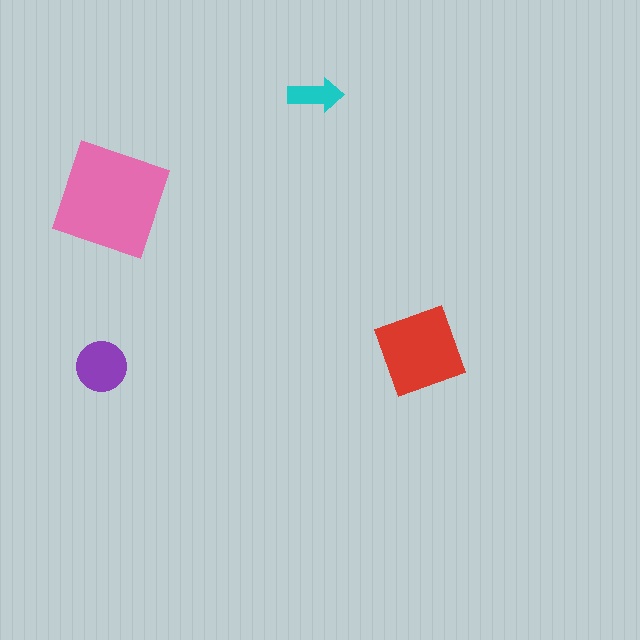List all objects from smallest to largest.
The cyan arrow, the purple circle, the red diamond, the pink square.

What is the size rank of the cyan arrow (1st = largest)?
4th.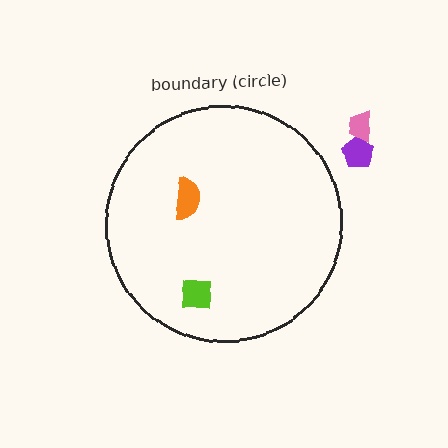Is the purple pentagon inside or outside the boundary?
Outside.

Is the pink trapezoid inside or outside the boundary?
Outside.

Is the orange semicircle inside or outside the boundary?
Inside.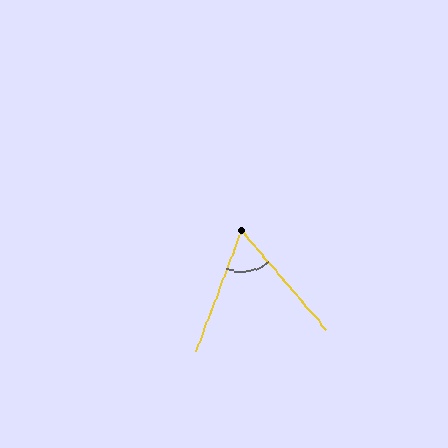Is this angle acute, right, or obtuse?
It is acute.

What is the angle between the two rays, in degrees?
Approximately 61 degrees.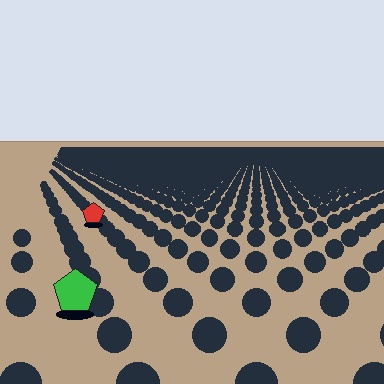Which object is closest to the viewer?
The green pentagon is closest. The texture marks near it are larger and more spread out.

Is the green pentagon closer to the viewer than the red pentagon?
Yes. The green pentagon is closer — you can tell from the texture gradient: the ground texture is coarser near it.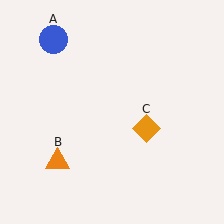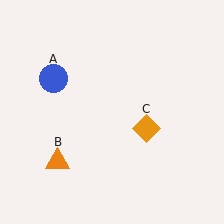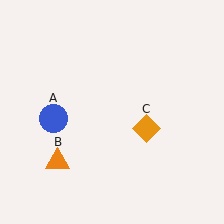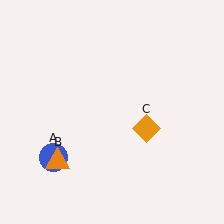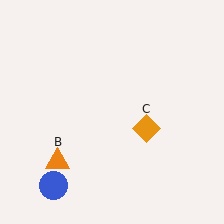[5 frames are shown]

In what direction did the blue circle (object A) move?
The blue circle (object A) moved down.